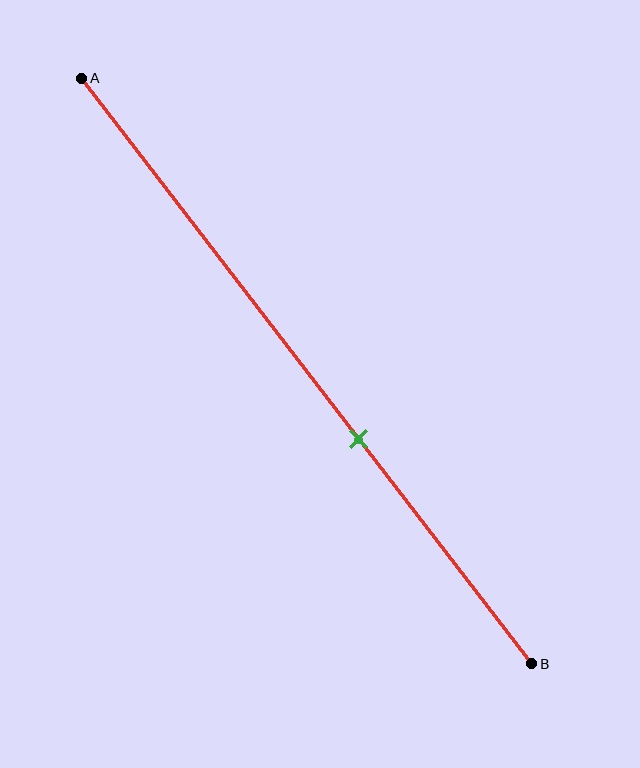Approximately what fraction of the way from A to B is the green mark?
The green mark is approximately 60% of the way from A to B.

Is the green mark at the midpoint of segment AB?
No, the mark is at about 60% from A, not at the 50% midpoint.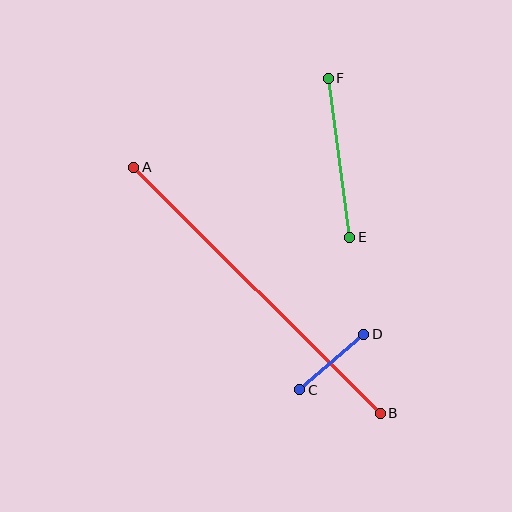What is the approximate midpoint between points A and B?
The midpoint is at approximately (257, 290) pixels.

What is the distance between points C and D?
The distance is approximately 85 pixels.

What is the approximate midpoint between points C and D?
The midpoint is at approximately (332, 362) pixels.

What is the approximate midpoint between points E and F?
The midpoint is at approximately (339, 158) pixels.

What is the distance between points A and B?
The distance is approximately 348 pixels.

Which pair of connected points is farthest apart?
Points A and B are farthest apart.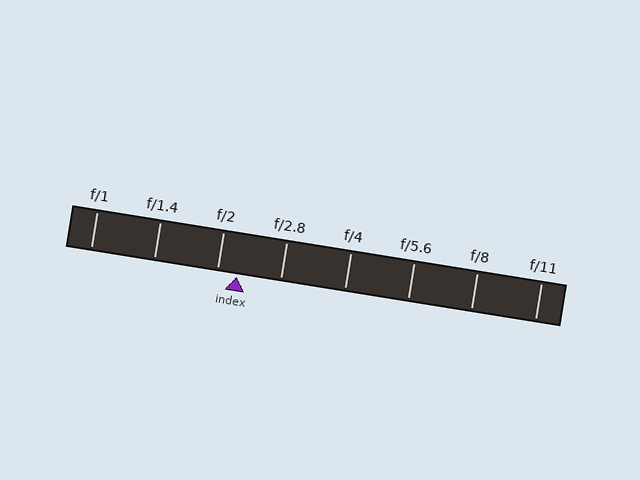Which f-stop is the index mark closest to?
The index mark is closest to f/2.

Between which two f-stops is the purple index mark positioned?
The index mark is between f/2 and f/2.8.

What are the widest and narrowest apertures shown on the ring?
The widest aperture shown is f/1 and the narrowest is f/11.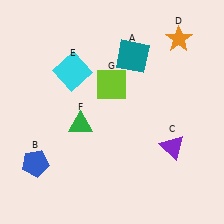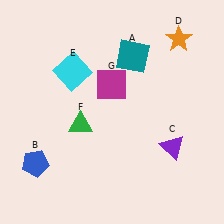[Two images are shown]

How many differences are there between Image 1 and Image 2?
There is 1 difference between the two images.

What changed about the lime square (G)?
In Image 1, G is lime. In Image 2, it changed to magenta.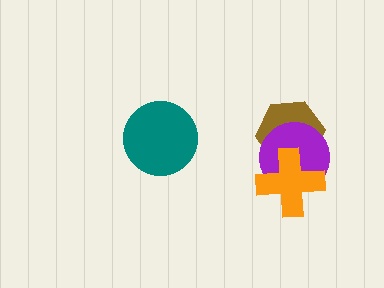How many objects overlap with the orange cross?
2 objects overlap with the orange cross.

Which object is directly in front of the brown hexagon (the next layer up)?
The purple circle is directly in front of the brown hexagon.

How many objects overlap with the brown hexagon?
2 objects overlap with the brown hexagon.